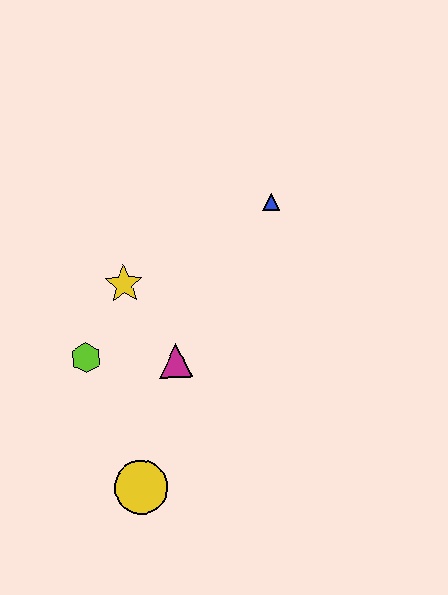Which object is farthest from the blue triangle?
The yellow circle is farthest from the blue triangle.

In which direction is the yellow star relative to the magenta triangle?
The yellow star is above the magenta triangle.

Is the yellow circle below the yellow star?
Yes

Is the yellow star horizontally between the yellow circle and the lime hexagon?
Yes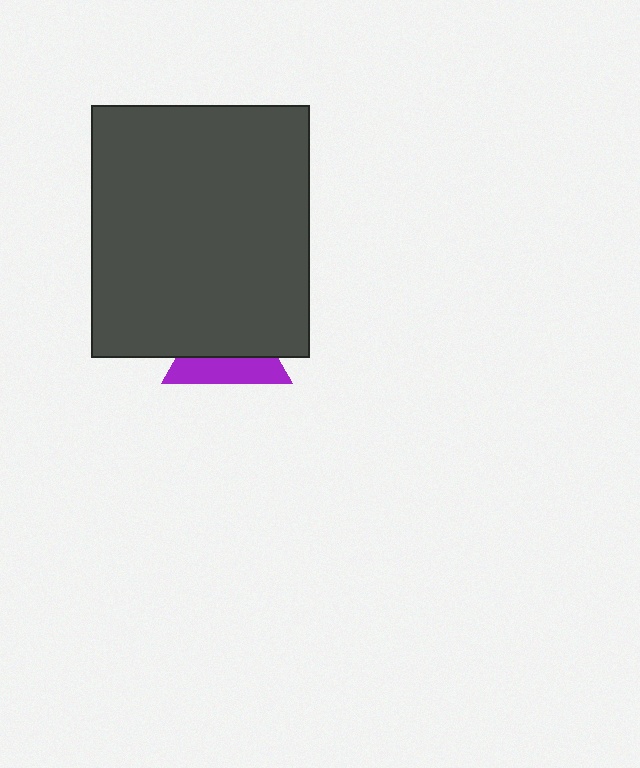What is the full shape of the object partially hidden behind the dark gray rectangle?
The partially hidden object is a purple triangle.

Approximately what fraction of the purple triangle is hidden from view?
Roughly 60% of the purple triangle is hidden behind the dark gray rectangle.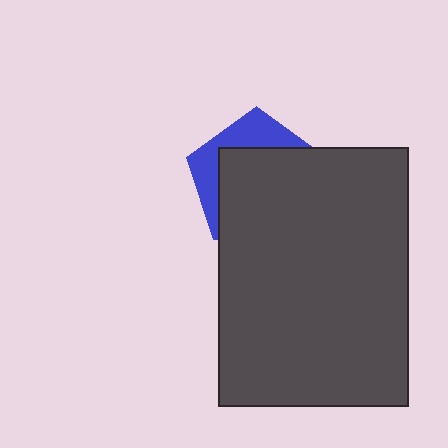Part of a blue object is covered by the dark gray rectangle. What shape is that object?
It is a pentagon.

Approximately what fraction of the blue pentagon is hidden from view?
Roughly 69% of the blue pentagon is hidden behind the dark gray rectangle.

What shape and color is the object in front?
The object in front is a dark gray rectangle.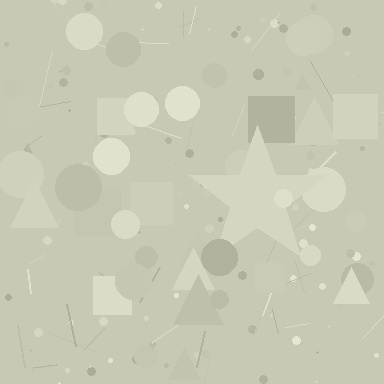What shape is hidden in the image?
A star is hidden in the image.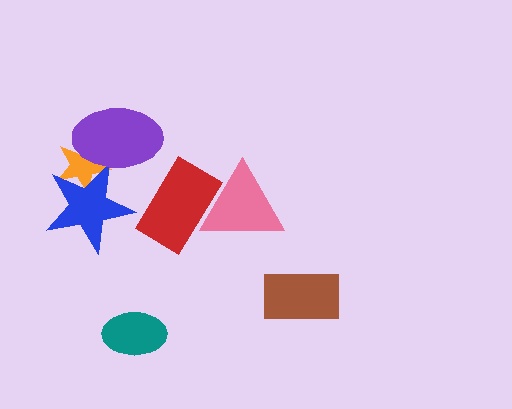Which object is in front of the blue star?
The purple ellipse is in front of the blue star.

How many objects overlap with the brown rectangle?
0 objects overlap with the brown rectangle.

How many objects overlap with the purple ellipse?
2 objects overlap with the purple ellipse.